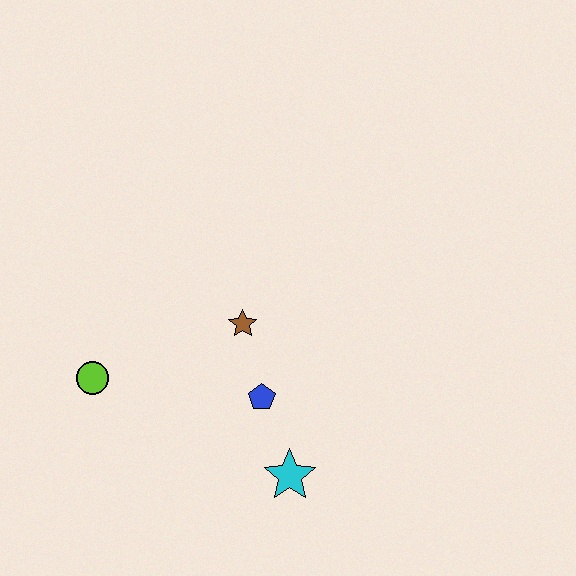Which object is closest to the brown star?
The blue pentagon is closest to the brown star.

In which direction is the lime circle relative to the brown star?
The lime circle is to the left of the brown star.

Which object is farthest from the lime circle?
The cyan star is farthest from the lime circle.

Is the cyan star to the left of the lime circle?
No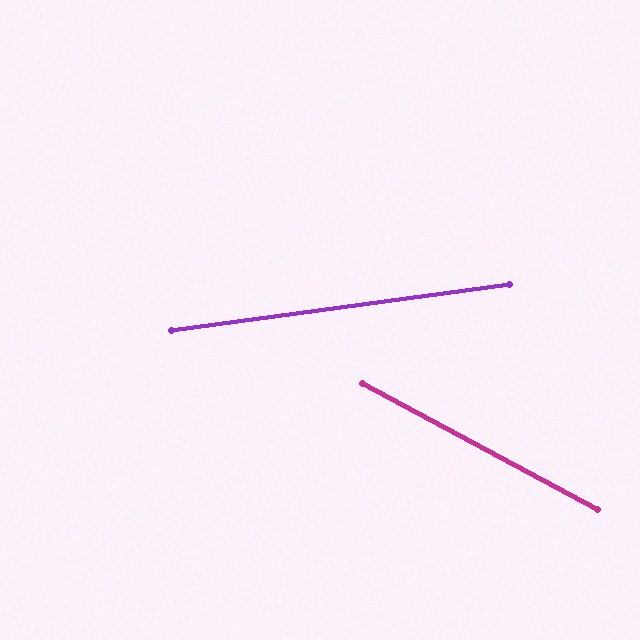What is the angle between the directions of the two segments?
Approximately 36 degrees.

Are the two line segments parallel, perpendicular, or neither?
Neither parallel nor perpendicular — they differ by about 36°.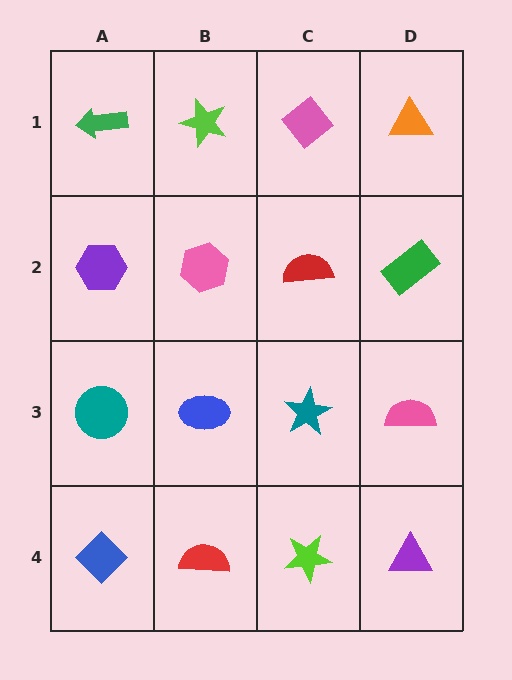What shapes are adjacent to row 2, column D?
An orange triangle (row 1, column D), a pink semicircle (row 3, column D), a red semicircle (row 2, column C).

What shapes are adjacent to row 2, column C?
A pink diamond (row 1, column C), a teal star (row 3, column C), a pink hexagon (row 2, column B), a green rectangle (row 2, column D).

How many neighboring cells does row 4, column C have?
3.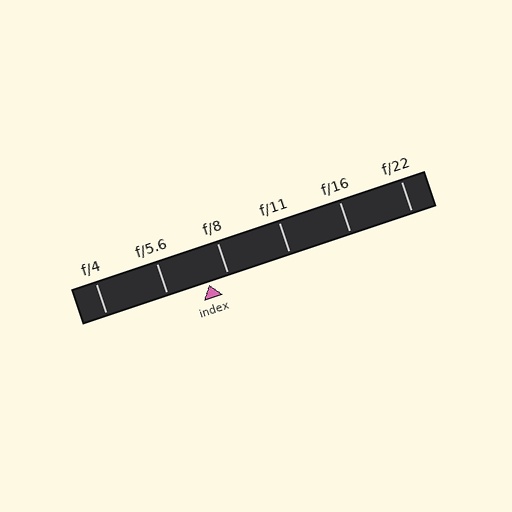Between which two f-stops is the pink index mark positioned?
The index mark is between f/5.6 and f/8.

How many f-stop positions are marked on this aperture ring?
There are 6 f-stop positions marked.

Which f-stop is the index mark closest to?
The index mark is closest to f/8.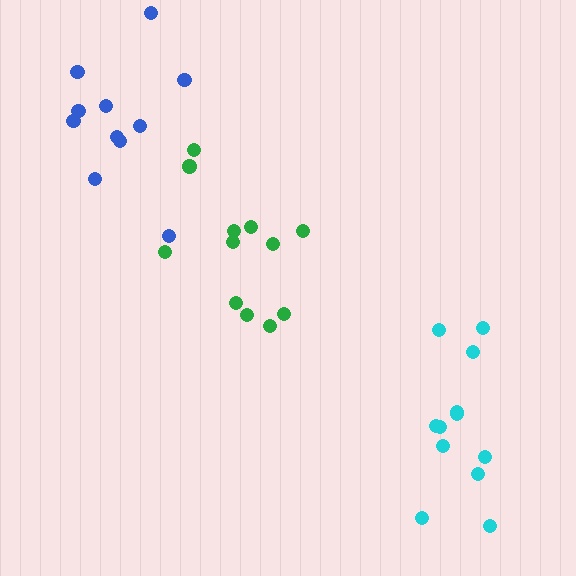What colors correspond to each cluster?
The clusters are colored: green, blue, cyan.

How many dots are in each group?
Group 1: 12 dots, Group 2: 11 dots, Group 3: 12 dots (35 total).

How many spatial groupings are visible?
There are 3 spatial groupings.